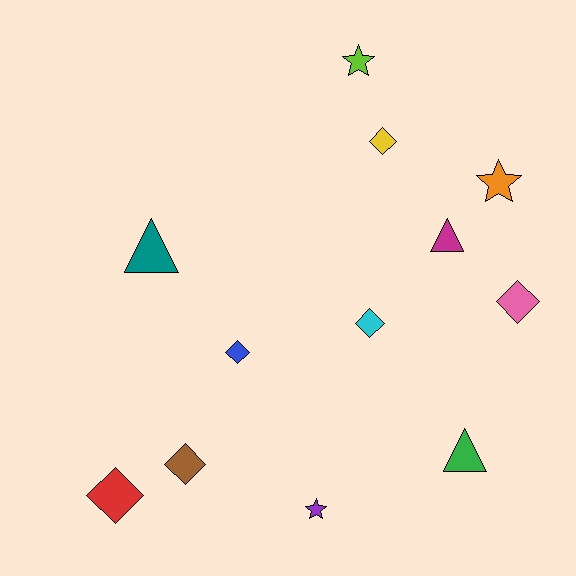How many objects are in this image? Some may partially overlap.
There are 12 objects.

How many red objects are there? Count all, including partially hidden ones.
There is 1 red object.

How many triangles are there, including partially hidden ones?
There are 3 triangles.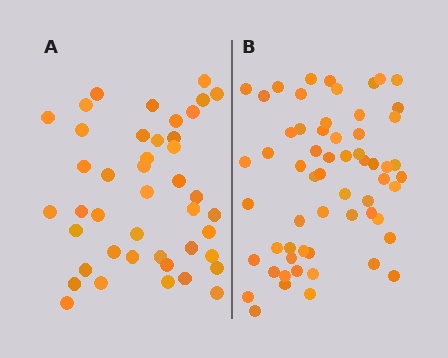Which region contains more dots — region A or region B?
Region B (the right region) has more dots.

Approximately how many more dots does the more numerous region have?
Region B has approximately 15 more dots than region A.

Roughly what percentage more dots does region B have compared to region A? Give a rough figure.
About 40% more.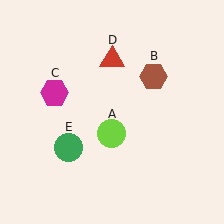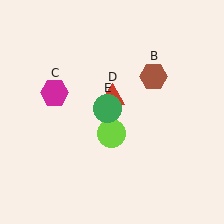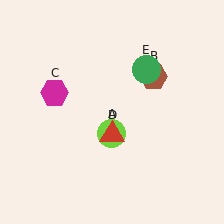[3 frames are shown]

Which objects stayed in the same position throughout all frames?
Lime circle (object A) and brown hexagon (object B) and magenta hexagon (object C) remained stationary.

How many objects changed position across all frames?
2 objects changed position: red triangle (object D), green circle (object E).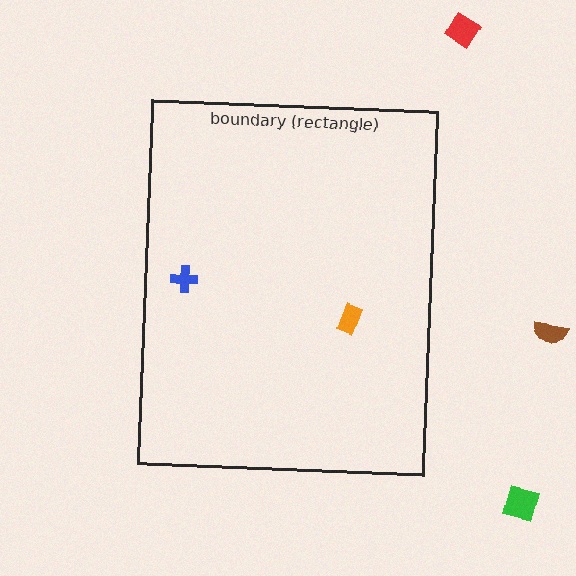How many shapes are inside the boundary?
2 inside, 3 outside.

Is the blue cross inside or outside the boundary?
Inside.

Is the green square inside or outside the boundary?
Outside.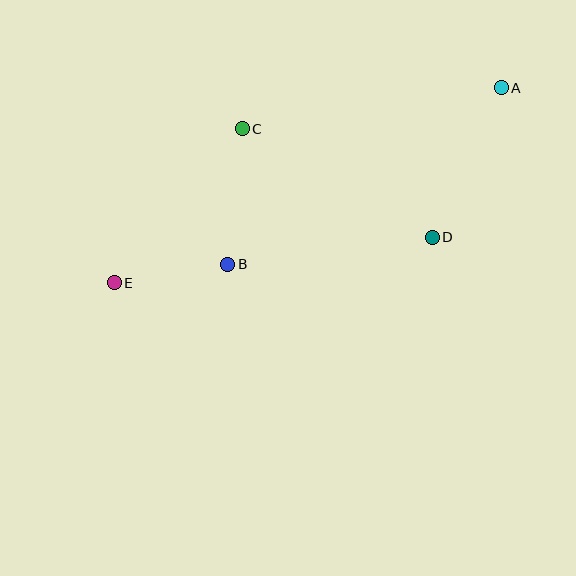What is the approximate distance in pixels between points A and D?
The distance between A and D is approximately 164 pixels.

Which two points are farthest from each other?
Points A and E are farthest from each other.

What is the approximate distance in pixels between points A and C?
The distance between A and C is approximately 262 pixels.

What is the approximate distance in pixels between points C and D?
The distance between C and D is approximately 219 pixels.